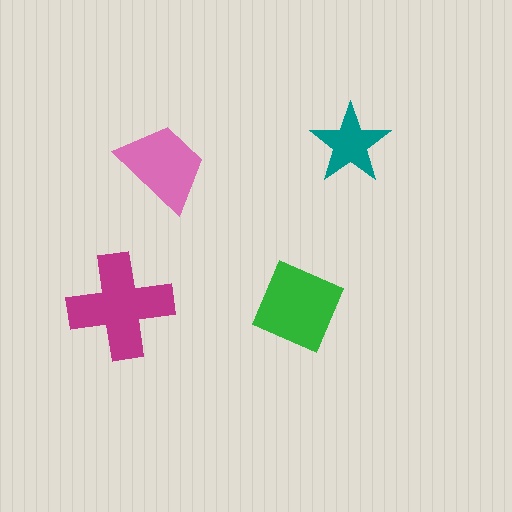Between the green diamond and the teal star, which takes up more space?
The green diamond.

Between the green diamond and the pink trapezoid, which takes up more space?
The green diamond.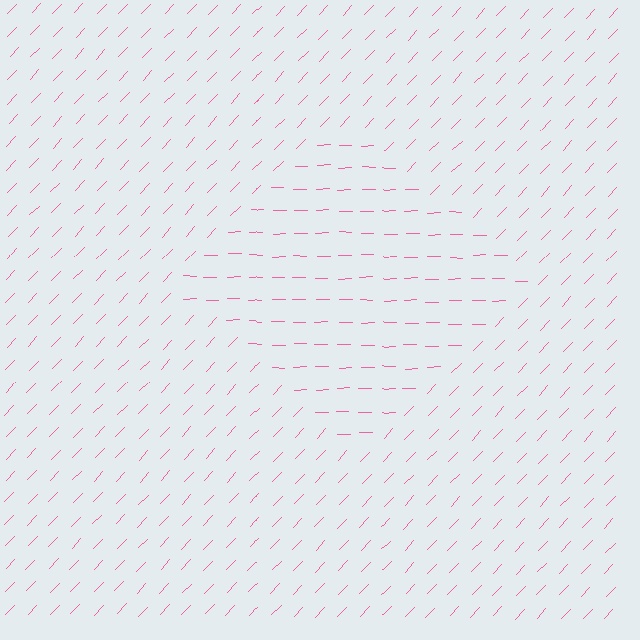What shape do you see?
I see a diamond.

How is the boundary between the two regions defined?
The boundary is defined purely by a change in line orientation (approximately 45 degrees difference). All lines are the same color and thickness.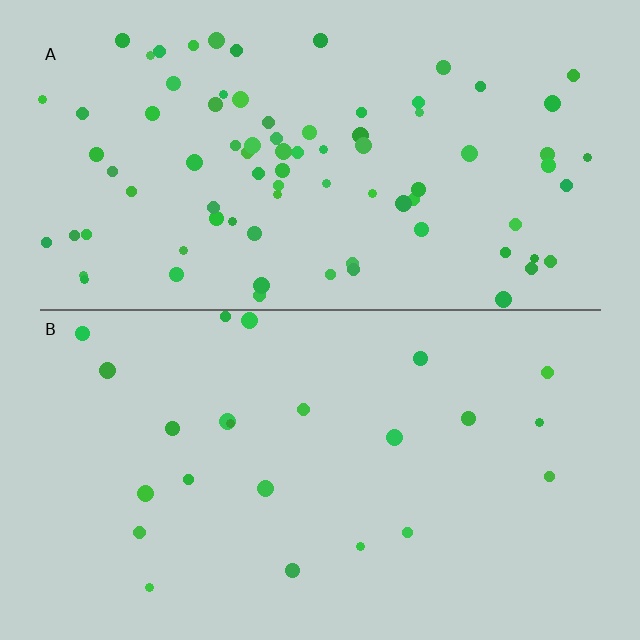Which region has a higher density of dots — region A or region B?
A (the top).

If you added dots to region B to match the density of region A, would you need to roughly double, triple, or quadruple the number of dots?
Approximately quadruple.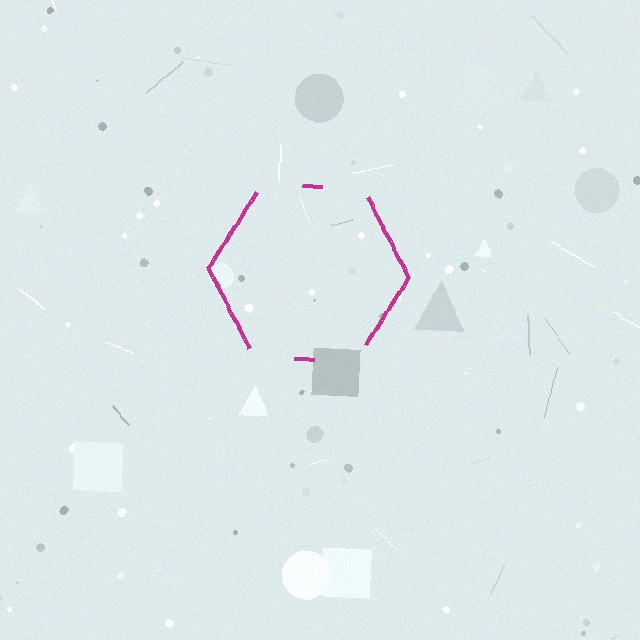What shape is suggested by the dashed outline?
The dashed outline suggests a hexagon.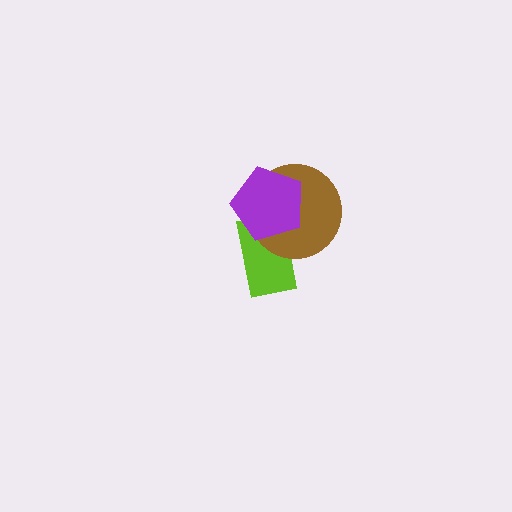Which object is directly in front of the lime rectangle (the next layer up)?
The brown circle is directly in front of the lime rectangle.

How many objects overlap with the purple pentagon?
2 objects overlap with the purple pentagon.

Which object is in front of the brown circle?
The purple pentagon is in front of the brown circle.